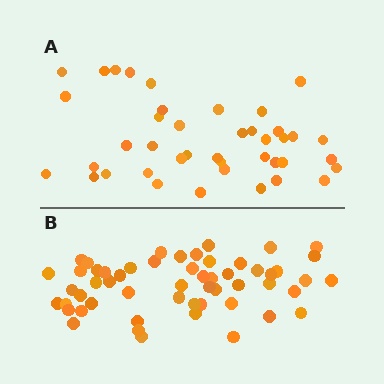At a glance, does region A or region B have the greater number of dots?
Region B (the bottom region) has more dots.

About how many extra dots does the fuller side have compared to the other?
Region B has approximately 15 more dots than region A.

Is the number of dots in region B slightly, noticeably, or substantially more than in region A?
Region B has noticeably more, but not dramatically so. The ratio is roughly 1.3 to 1.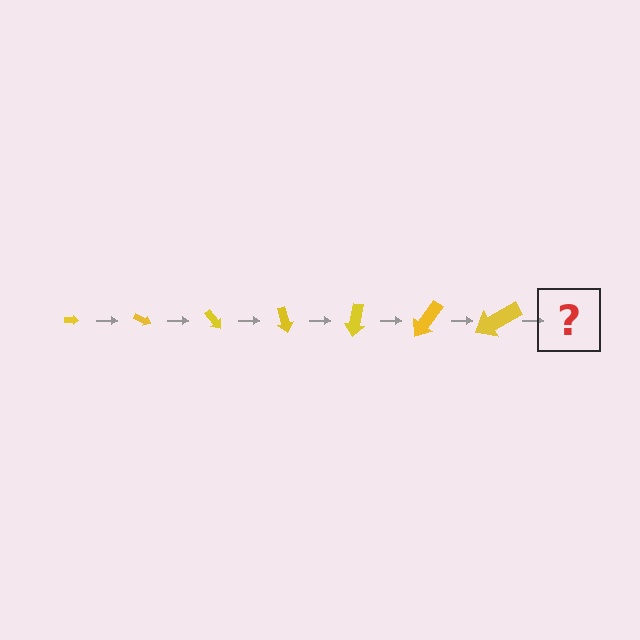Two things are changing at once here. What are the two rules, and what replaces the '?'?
The two rules are that the arrow grows larger each step and it rotates 25 degrees each step. The '?' should be an arrow, larger than the previous one and rotated 175 degrees from the start.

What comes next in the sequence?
The next element should be an arrow, larger than the previous one and rotated 175 degrees from the start.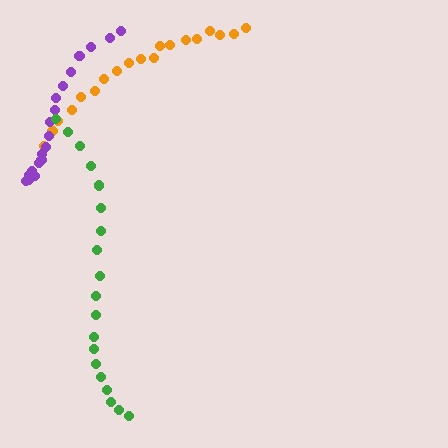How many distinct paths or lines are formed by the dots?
There are 3 distinct paths.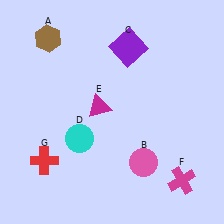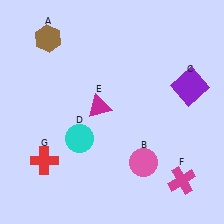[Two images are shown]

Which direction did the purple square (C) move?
The purple square (C) moved right.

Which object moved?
The purple square (C) moved right.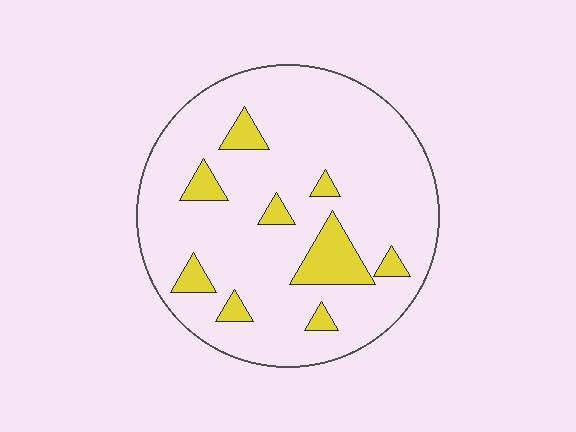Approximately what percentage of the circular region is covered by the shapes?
Approximately 15%.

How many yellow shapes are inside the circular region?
9.